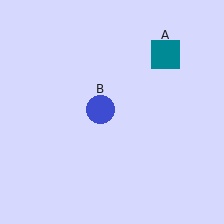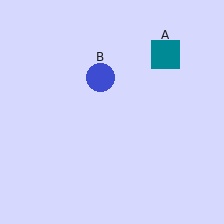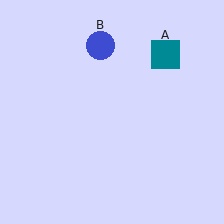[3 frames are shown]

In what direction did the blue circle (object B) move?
The blue circle (object B) moved up.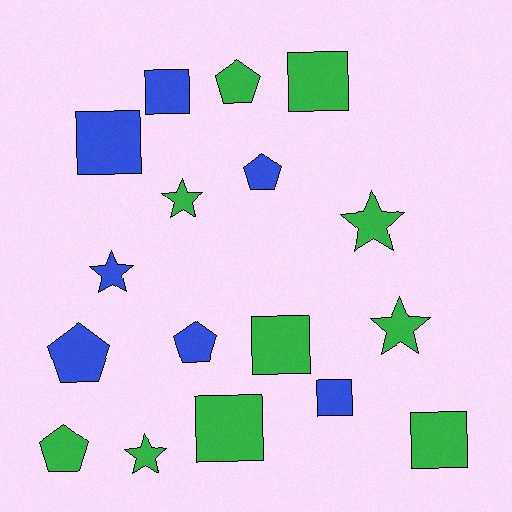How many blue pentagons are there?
There are 3 blue pentagons.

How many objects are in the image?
There are 17 objects.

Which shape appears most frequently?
Square, with 7 objects.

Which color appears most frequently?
Green, with 10 objects.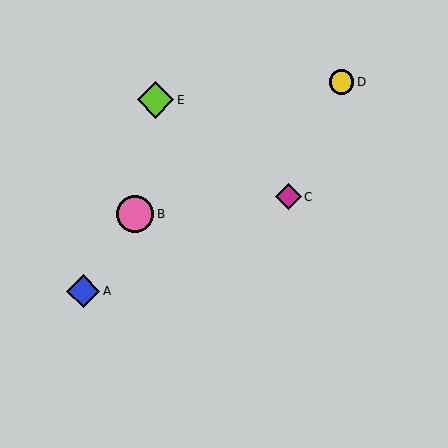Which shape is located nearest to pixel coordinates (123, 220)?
The pink circle (labeled B) at (135, 214) is nearest to that location.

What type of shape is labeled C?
Shape C is a magenta diamond.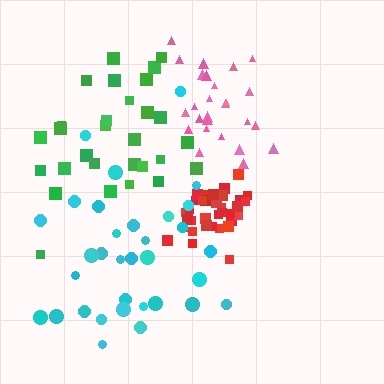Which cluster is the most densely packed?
Red.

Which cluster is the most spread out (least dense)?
Green.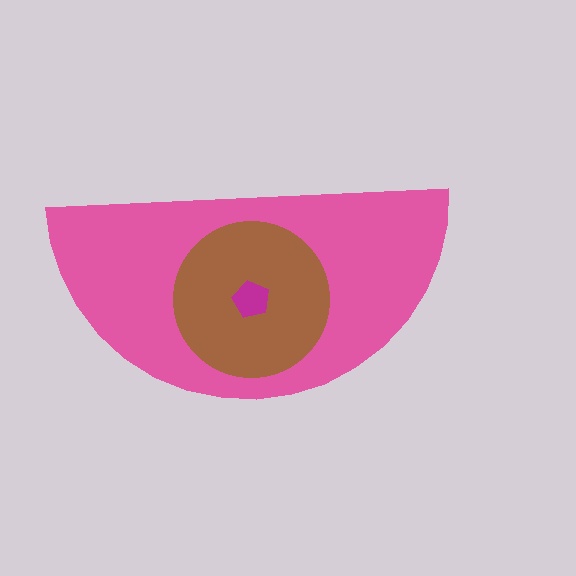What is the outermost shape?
The pink semicircle.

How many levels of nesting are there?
3.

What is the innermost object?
The magenta pentagon.